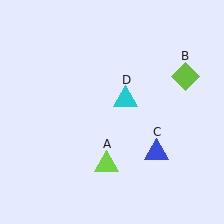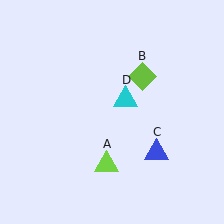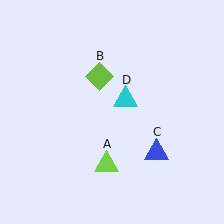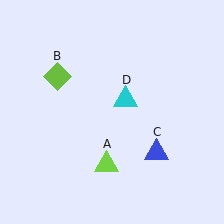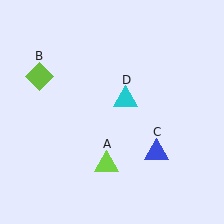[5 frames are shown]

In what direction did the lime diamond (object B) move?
The lime diamond (object B) moved left.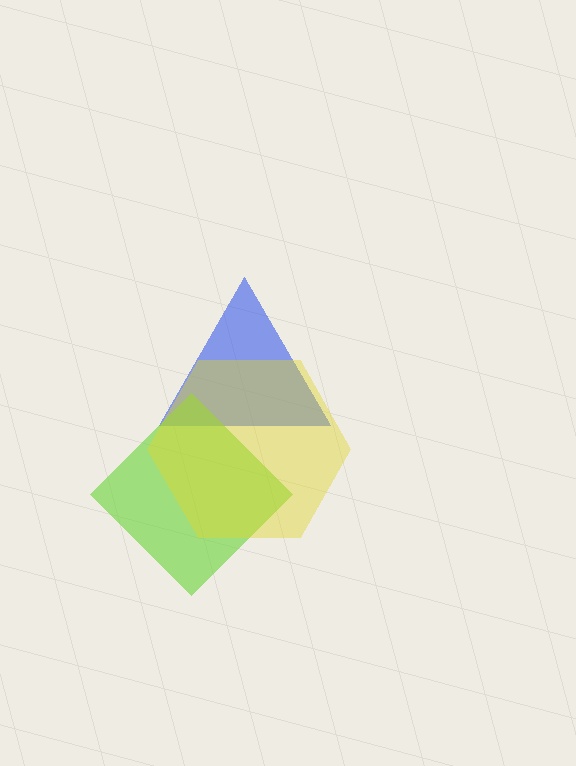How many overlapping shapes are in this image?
There are 3 overlapping shapes in the image.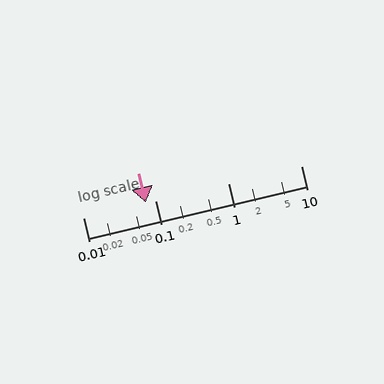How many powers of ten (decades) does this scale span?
The scale spans 3 decades, from 0.01 to 10.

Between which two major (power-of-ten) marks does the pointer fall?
The pointer is between 0.01 and 0.1.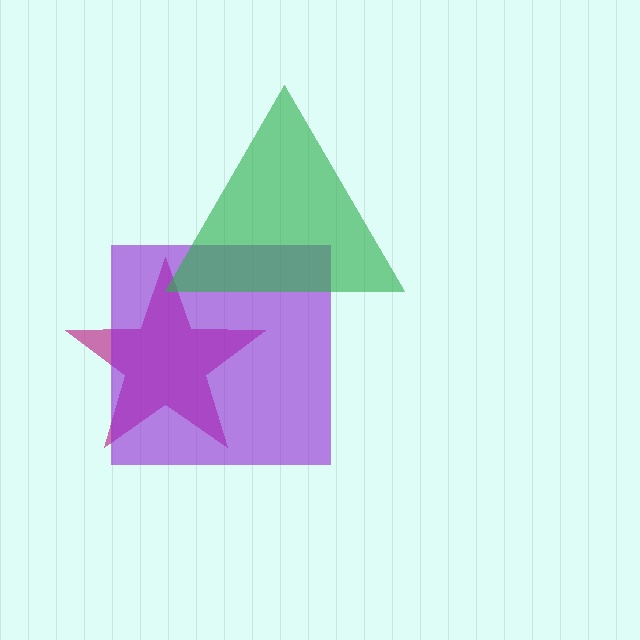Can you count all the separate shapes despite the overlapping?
Yes, there are 3 separate shapes.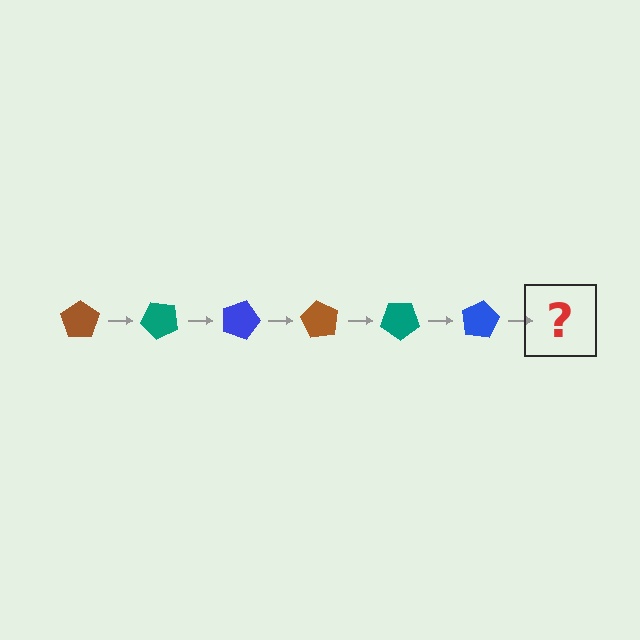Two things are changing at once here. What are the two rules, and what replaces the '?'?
The two rules are that it rotates 45 degrees each step and the color cycles through brown, teal, and blue. The '?' should be a brown pentagon, rotated 270 degrees from the start.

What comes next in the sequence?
The next element should be a brown pentagon, rotated 270 degrees from the start.